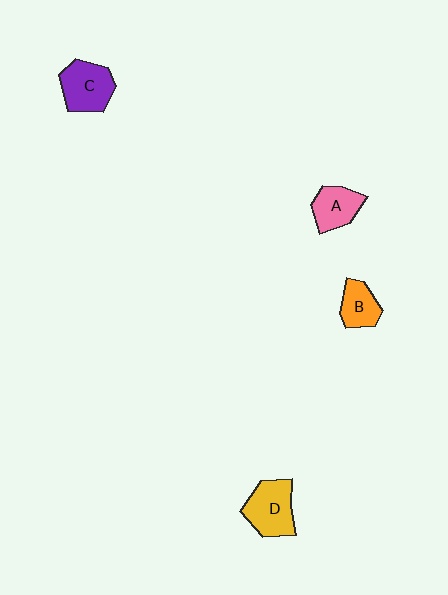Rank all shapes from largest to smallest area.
From largest to smallest: D (yellow), C (purple), A (pink), B (orange).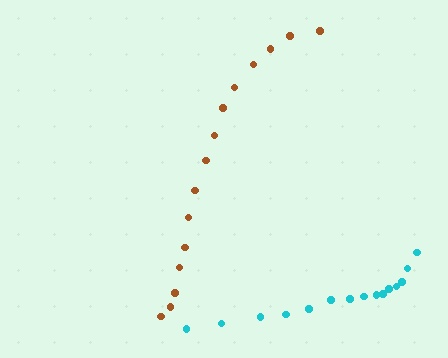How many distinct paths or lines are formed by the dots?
There are 2 distinct paths.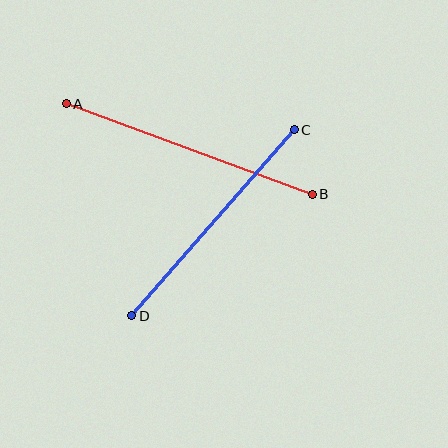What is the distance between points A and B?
The distance is approximately 262 pixels.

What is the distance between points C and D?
The distance is approximately 247 pixels.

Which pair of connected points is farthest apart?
Points A and B are farthest apart.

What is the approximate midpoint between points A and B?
The midpoint is at approximately (189, 149) pixels.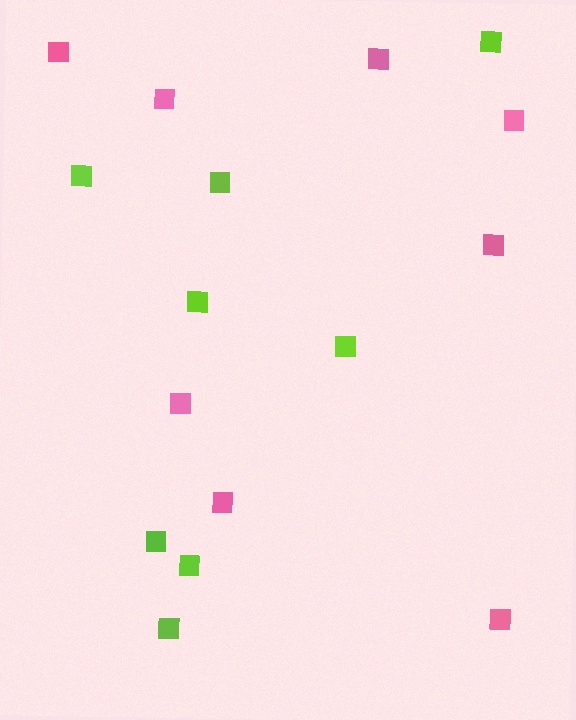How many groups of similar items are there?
There are 2 groups: one group of pink squares (8) and one group of lime squares (8).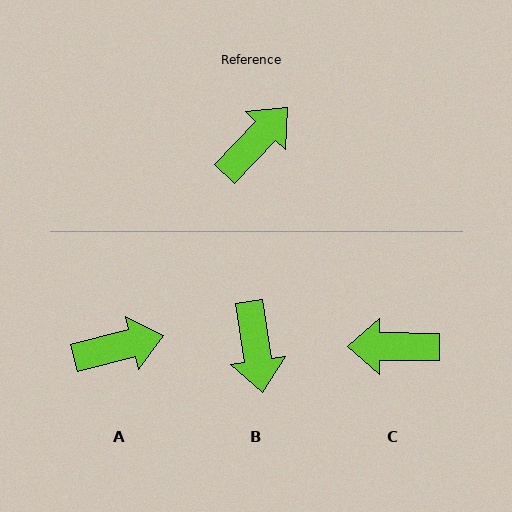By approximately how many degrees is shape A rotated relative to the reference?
Approximately 32 degrees clockwise.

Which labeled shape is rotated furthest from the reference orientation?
C, about 133 degrees away.